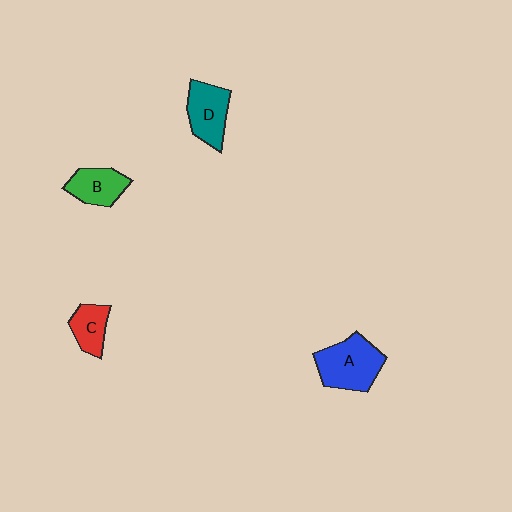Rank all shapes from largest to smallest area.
From largest to smallest: A (blue), D (teal), B (green), C (red).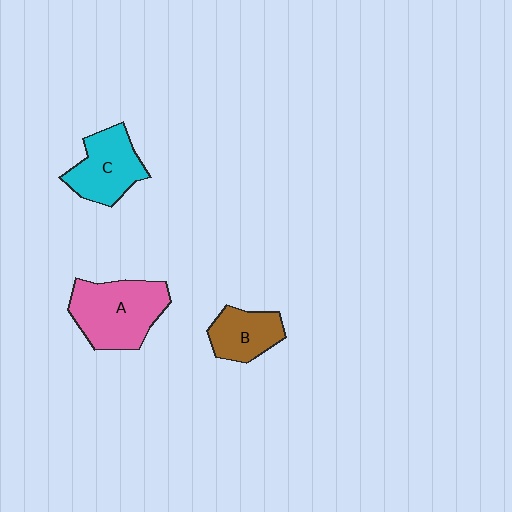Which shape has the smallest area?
Shape B (brown).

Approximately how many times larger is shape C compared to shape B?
Approximately 1.3 times.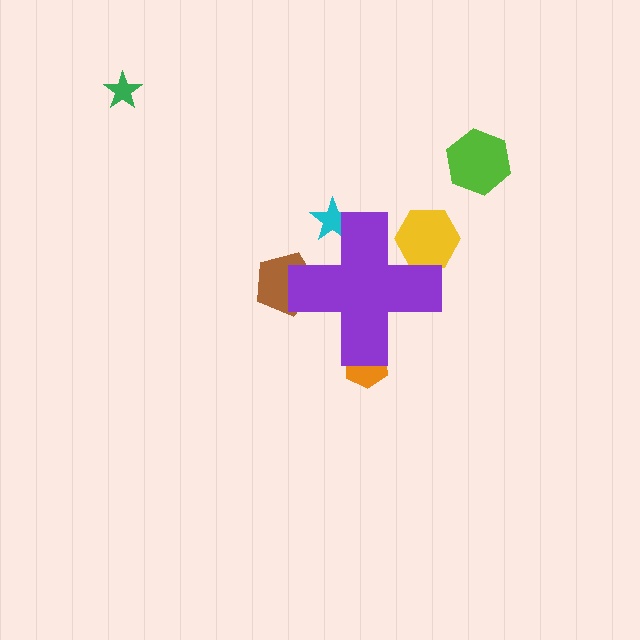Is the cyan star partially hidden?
Yes, the cyan star is partially hidden behind the purple cross.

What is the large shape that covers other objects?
A purple cross.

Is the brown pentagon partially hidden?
Yes, the brown pentagon is partially hidden behind the purple cross.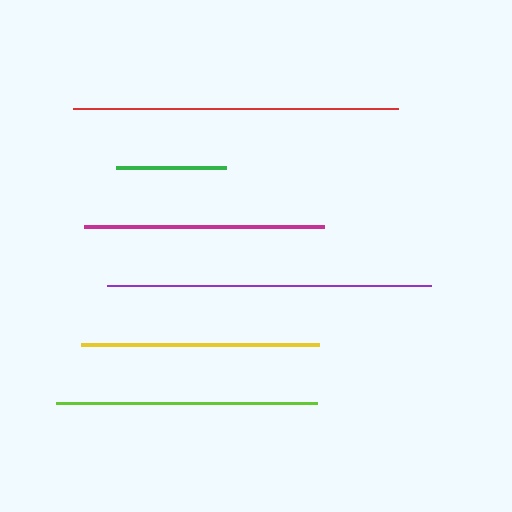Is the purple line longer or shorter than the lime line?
The purple line is longer than the lime line.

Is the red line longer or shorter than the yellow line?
The red line is longer than the yellow line.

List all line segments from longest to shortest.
From longest to shortest: red, purple, lime, magenta, yellow, green.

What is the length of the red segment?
The red segment is approximately 325 pixels long.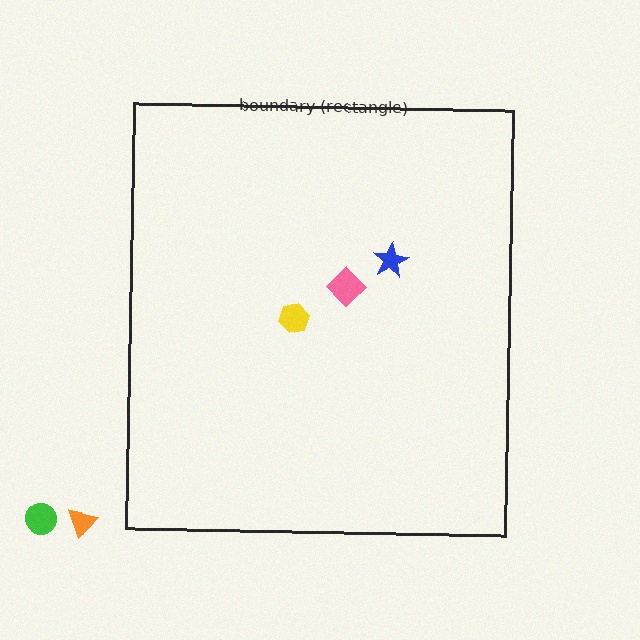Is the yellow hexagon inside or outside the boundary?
Inside.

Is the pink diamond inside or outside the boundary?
Inside.